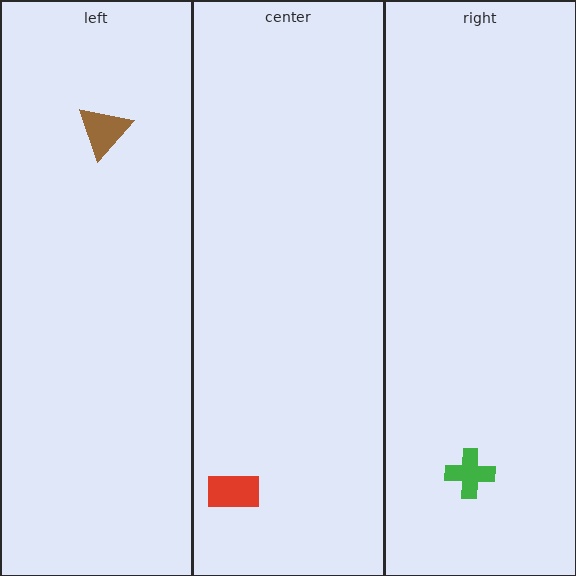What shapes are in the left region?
The brown triangle.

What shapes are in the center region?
The red rectangle.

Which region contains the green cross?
The right region.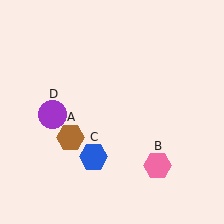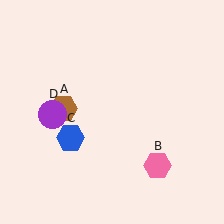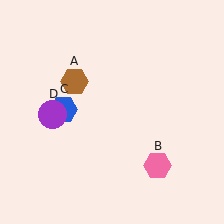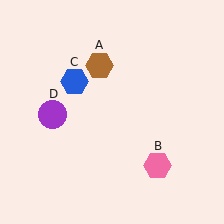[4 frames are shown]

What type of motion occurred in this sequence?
The brown hexagon (object A), blue hexagon (object C) rotated clockwise around the center of the scene.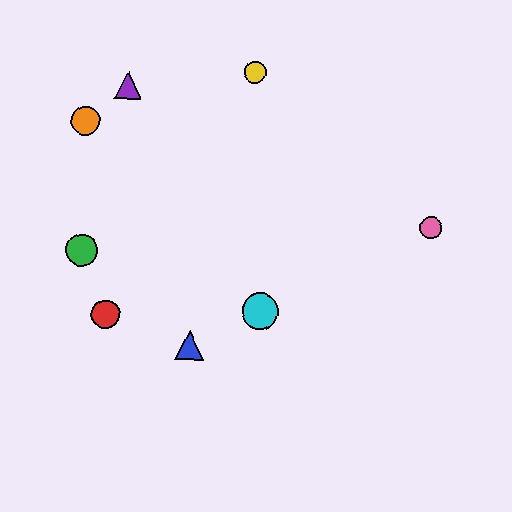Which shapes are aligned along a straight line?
The blue triangle, the cyan circle, the pink circle are aligned along a straight line.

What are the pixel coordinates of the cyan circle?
The cyan circle is at (260, 311).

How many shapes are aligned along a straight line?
3 shapes (the blue triangle, the cyan circle, the pink circle) are aligned along a straight line.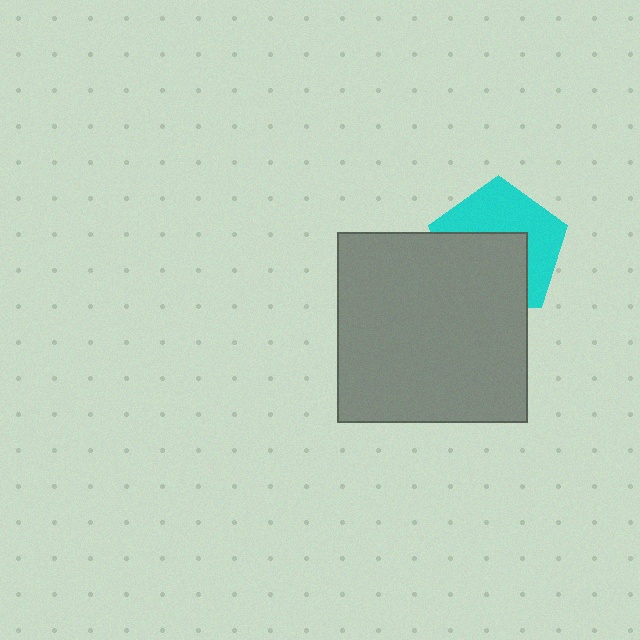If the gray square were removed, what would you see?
You would see the complete cyan pentagon.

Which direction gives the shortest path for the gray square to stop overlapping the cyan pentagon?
Moving down gives the shortest separation.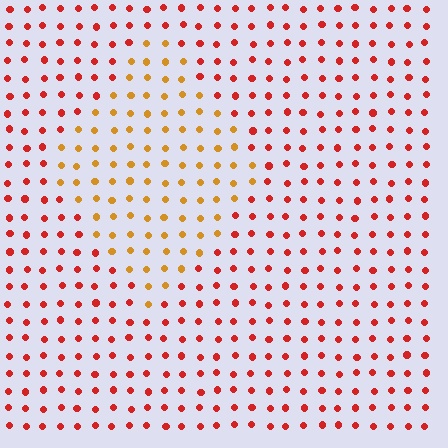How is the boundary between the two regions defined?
The boundary is defined purely by a slight shift in hue (about 38 degrees). Spacing, size, and orientation are identical on both sides.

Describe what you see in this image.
The image is filled with small red elements in a uniform arrangement. A diamond-shaped region is visible where the elements are tinted to a slightly different hue, forming a subtle color boundary.